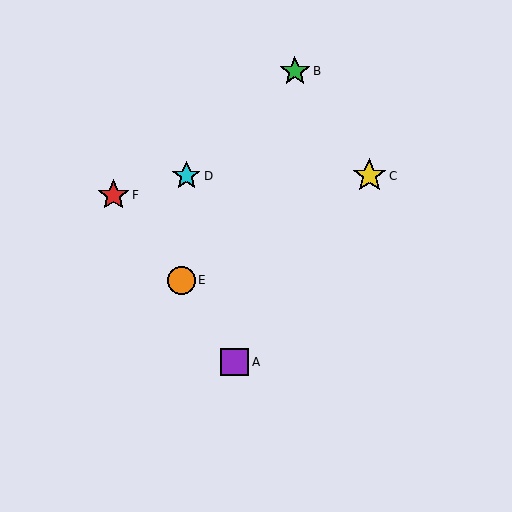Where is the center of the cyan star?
The center of the cyan star is at (186, 176).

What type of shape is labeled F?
Shape F is a red star.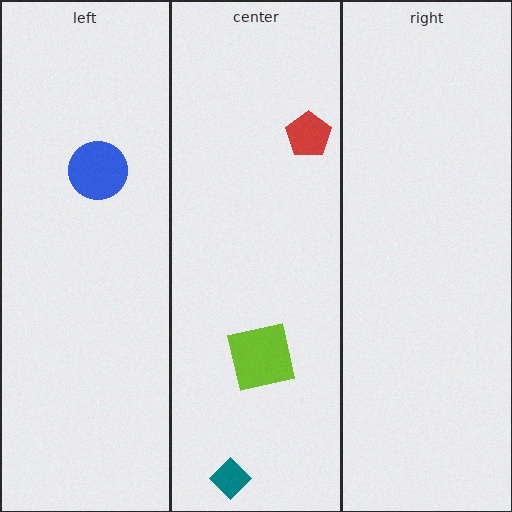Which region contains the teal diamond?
The center region.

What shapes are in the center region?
The red pentagon, the lime square, the teal diamond.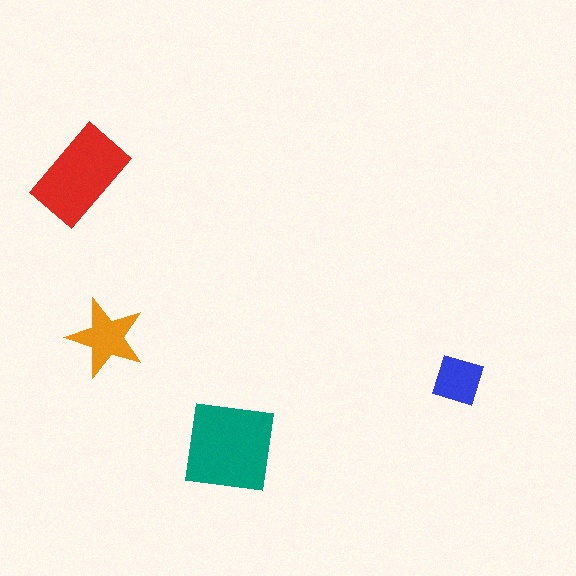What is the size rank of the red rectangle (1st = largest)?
2nd.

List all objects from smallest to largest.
The blue diamond, the orange star, the red rectangle, the teal square.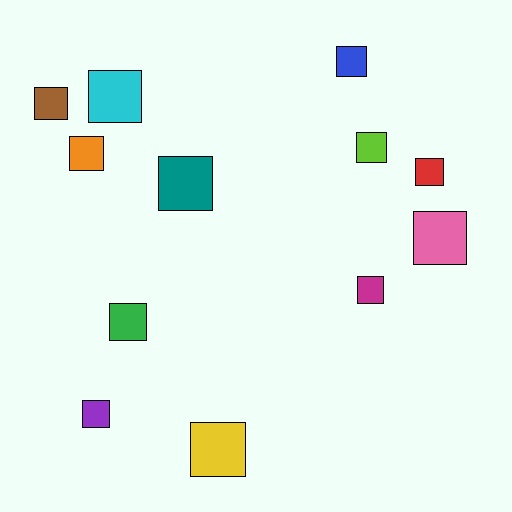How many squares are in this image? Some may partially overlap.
There are 12 squares.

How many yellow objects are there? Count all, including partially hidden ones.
There is 1 yellow object.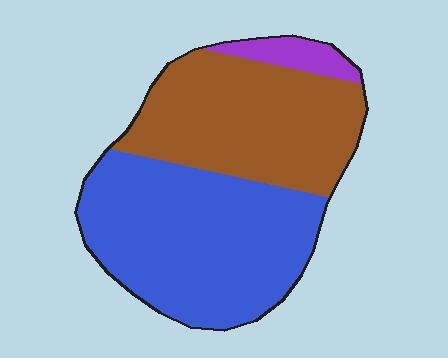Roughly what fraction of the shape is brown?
Brown covers around 40% of the shape.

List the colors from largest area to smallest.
From largest to smallest: blue, brown, purple.